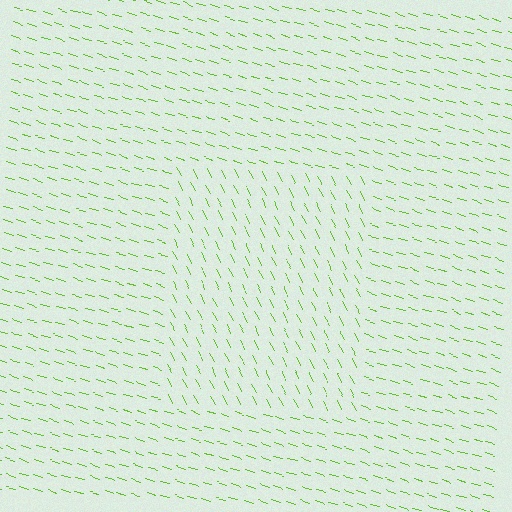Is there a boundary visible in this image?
Yes, there is a texture boundary formed by a change in line orientation.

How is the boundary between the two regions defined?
The boundary is defined purely by a change in line orientation (approximately 45 degrees difference). All lines are the same color and thickness.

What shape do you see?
I see a rectangle.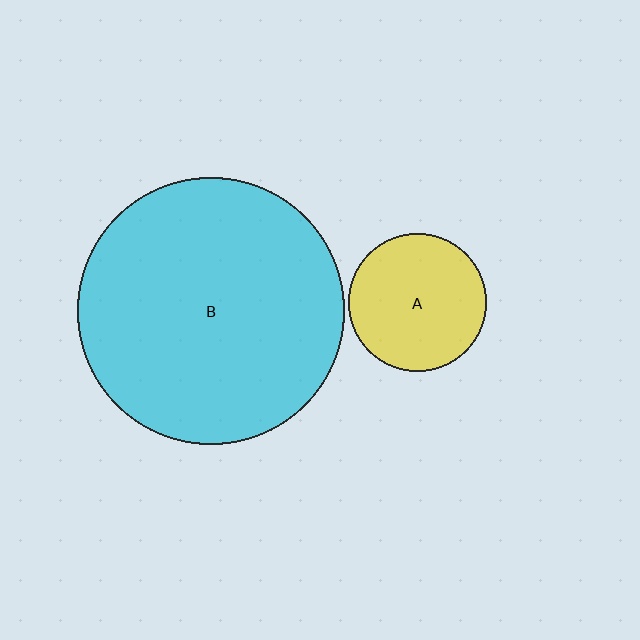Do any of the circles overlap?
No, none of the circles overlap.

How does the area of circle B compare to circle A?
Approximately 3.7 times.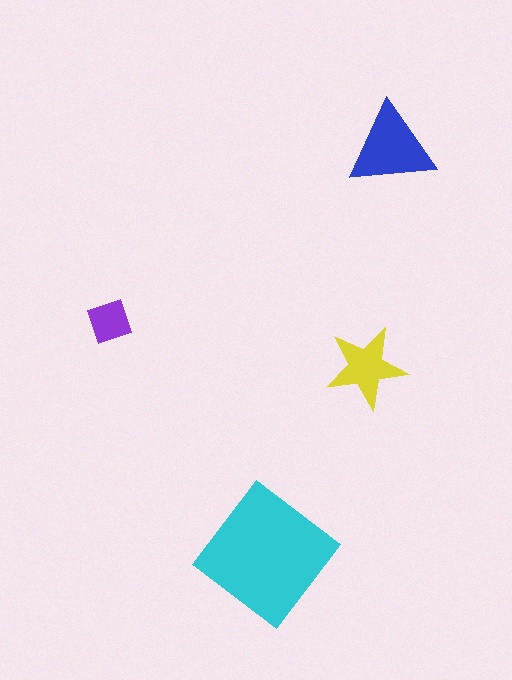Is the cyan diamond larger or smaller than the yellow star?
Larger.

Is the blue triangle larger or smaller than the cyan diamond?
Smaller.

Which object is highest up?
The blue triangle is topmost.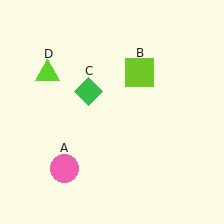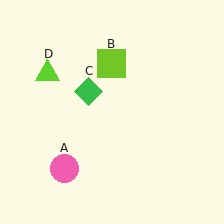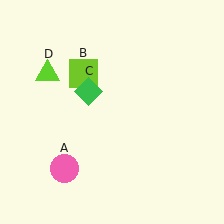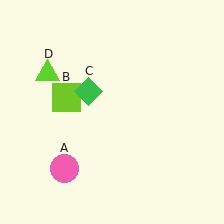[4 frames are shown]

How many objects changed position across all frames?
1 object changed position: lime square (object B).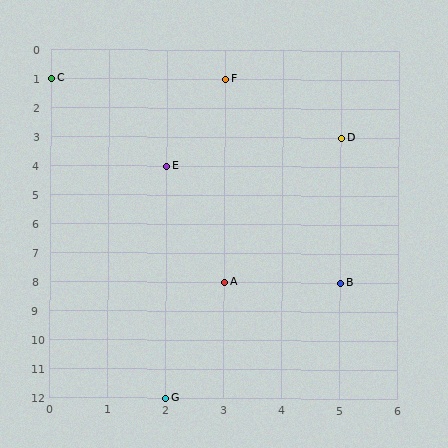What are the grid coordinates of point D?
Point D is at grid coordinates (5, 3).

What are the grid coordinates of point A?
Point A is at grid coordinates (3, 8).